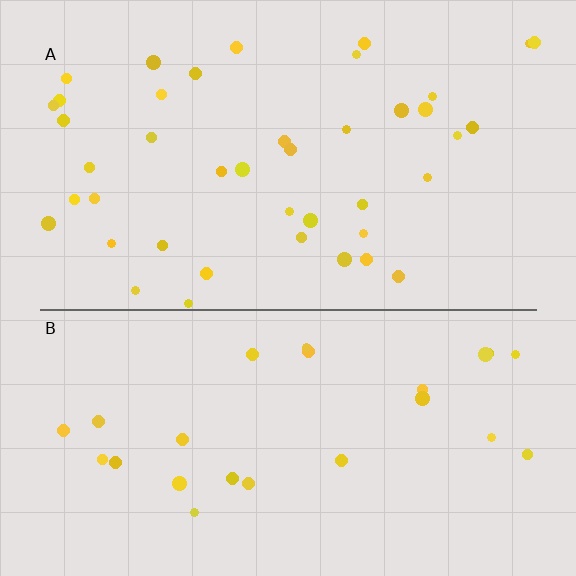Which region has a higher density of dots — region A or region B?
A (the top).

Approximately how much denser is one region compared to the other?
Approximately 1.7× — region A over region B.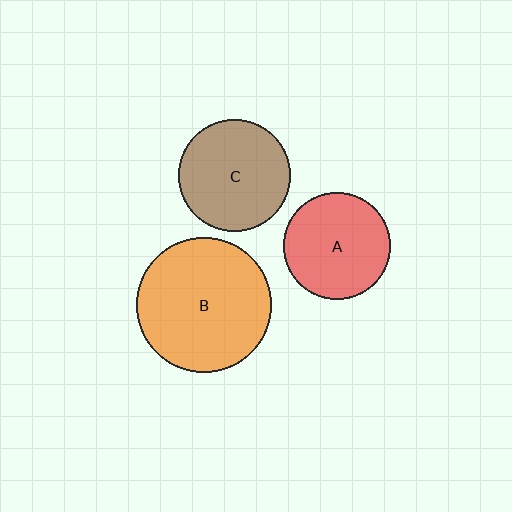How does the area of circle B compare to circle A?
Approximately 1.6 times.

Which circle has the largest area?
Circle B (orange).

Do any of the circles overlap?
No, none of the circles overlap.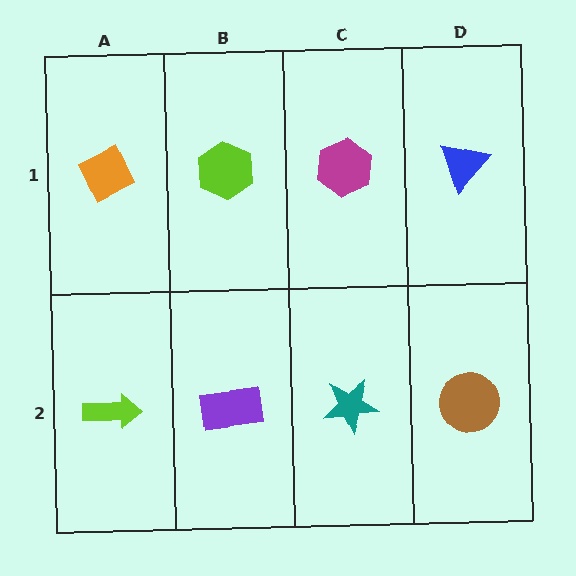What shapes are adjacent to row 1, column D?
A brown circle (row 2, column D), a magenta hexagon (row 1, column C).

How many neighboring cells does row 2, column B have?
3.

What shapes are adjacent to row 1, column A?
A lime arrow (row 2, column A), a lime hexagon (row 1, column B).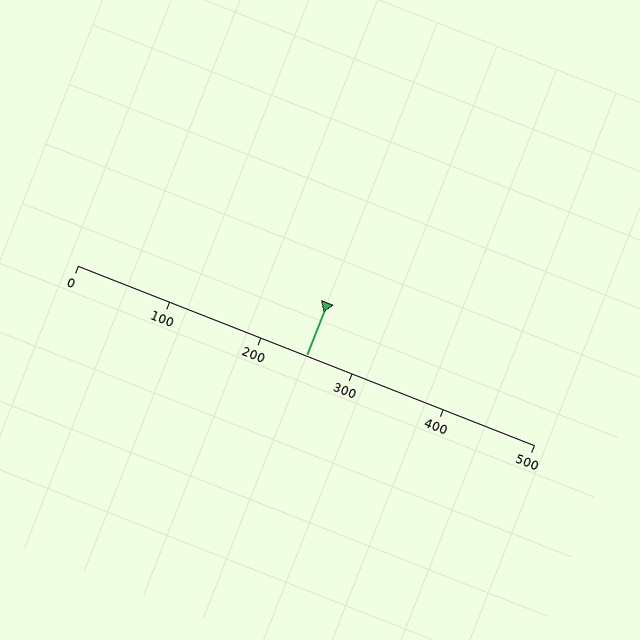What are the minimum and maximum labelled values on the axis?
The axis runs from 0 to 500.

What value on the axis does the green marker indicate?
The marker indicates approximately 250.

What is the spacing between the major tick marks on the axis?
The major ticks are spaced 100 apart.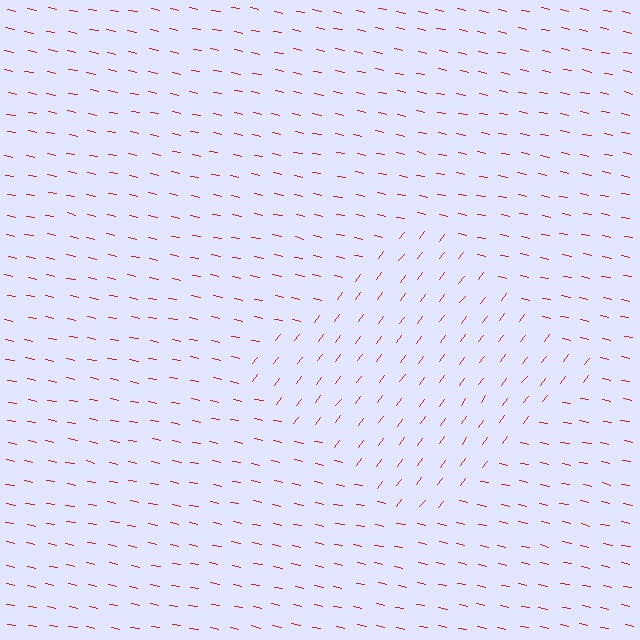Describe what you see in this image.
The image is filled with small red line segments. A diamond region in the image has lines oriented differently from the surrounding lines, creating a visible texture boundary.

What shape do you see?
I see a diamond.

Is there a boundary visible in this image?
Yes, there is a texture boundary formed by a change in line orientation.